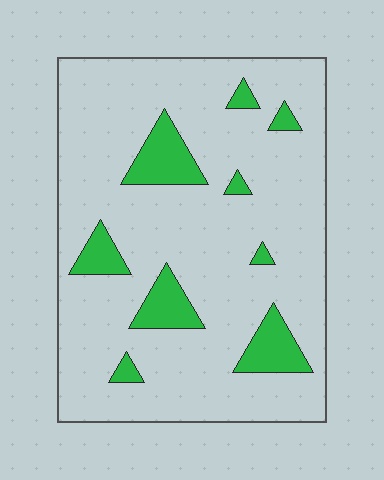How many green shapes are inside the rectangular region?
9.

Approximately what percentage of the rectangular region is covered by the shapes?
Approximately 15%.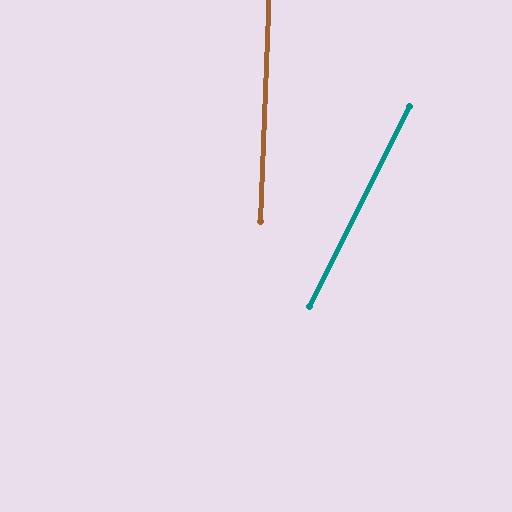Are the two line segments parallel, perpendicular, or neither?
Neither parallel nor perpendicular — they differ by about 24°.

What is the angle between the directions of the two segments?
Approximately 24 degrees.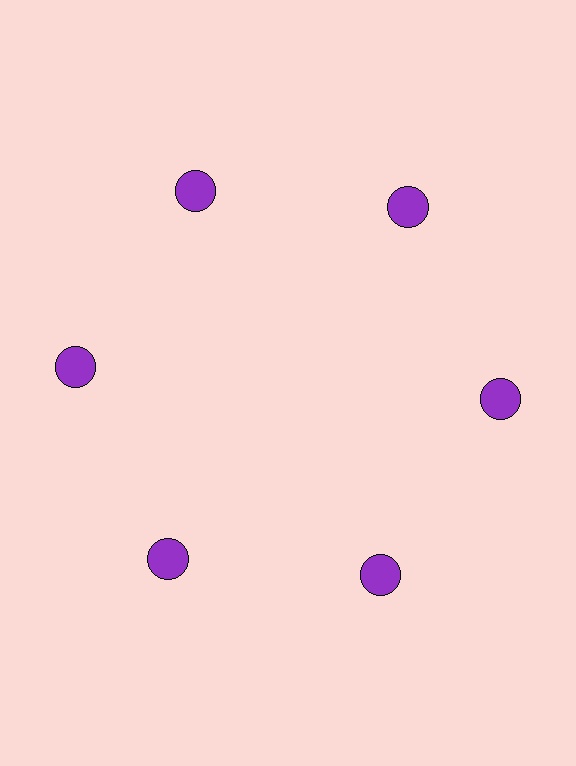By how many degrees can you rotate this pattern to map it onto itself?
The pattern maps onto itself every 60 degrees of rotation.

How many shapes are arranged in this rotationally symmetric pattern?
There are 6 shapes, arranged in 6 groups of 1.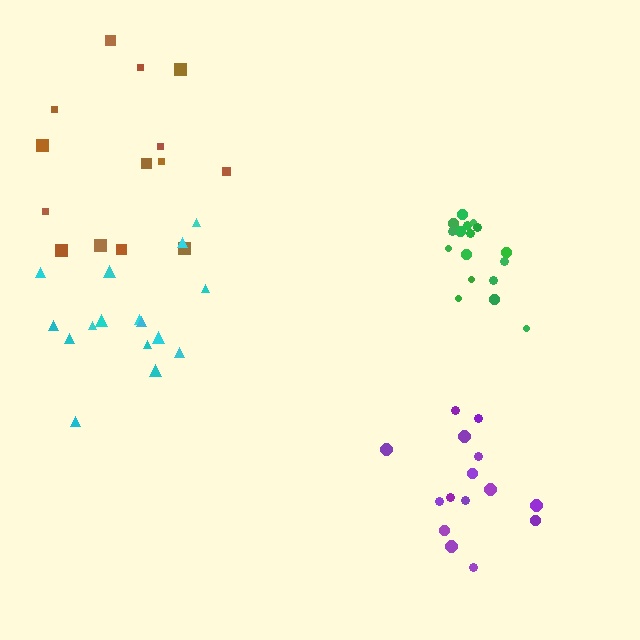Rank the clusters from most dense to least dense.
green, purple, cyan, brown.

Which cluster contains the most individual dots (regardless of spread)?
Green (17).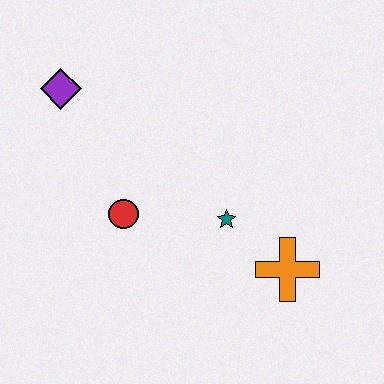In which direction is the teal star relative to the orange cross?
The teal star is to the left of the orange cross.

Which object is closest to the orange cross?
The teal star is closest to the orange cross.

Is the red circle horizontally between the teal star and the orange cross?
No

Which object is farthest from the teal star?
The purple diamond is farthest from the teal star.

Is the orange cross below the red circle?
Yes